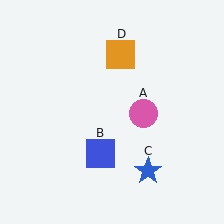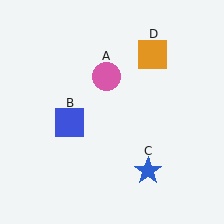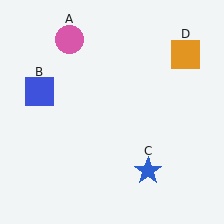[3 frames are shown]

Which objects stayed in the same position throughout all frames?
Blue star (object C) remained stationary.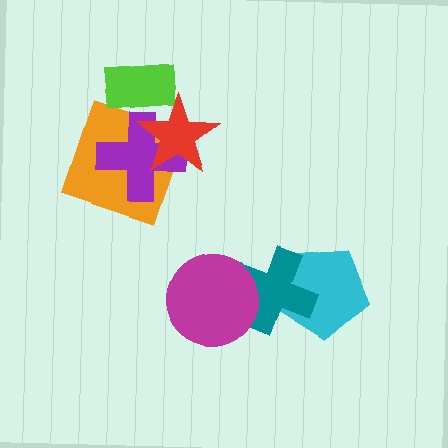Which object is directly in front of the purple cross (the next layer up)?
The lime rectangle is directly in front of the purple cross.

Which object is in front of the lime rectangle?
The red star is in front of the lime rectangle.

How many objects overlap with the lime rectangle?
2 objects overlap with the lime rectangle.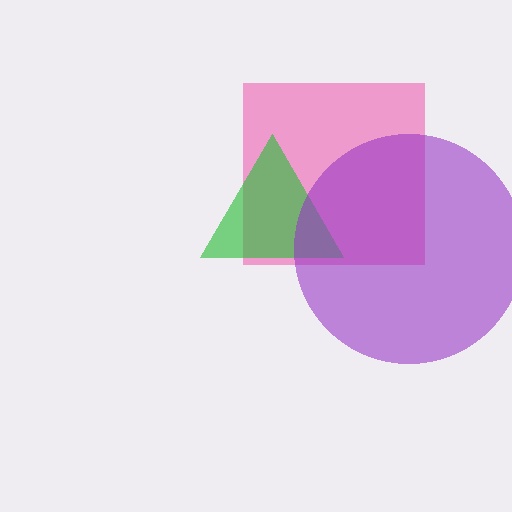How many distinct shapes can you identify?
There are 3 distinct shapes: a pink square, a green triangle, a purple circle.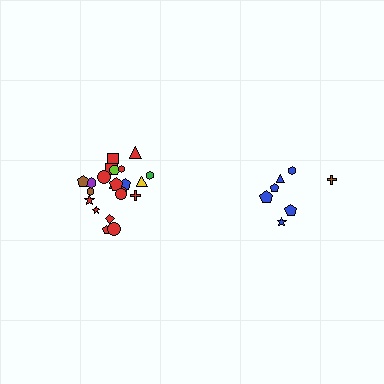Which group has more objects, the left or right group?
The left group.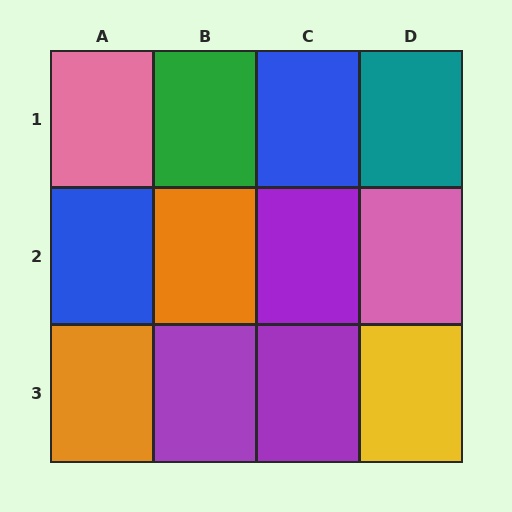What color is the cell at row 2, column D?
Pink.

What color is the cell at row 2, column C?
Purple.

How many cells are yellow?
1 cell is yellow.